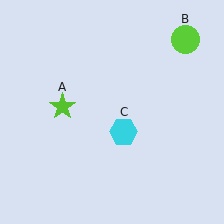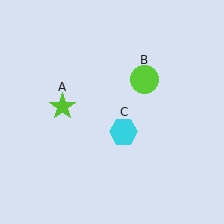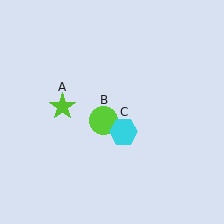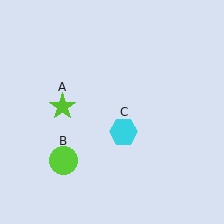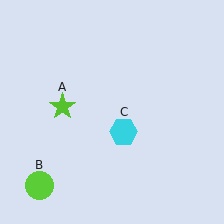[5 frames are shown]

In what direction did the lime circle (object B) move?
The lime circle (object B) moved down and to the left.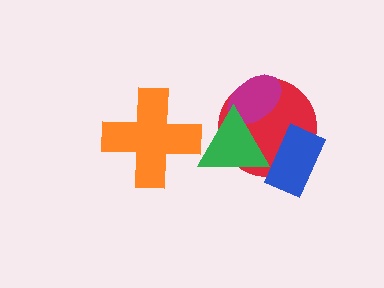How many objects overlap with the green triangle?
3 objects overlap with the green triangle.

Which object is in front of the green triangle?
The blue rectangle is in front of the green triangle.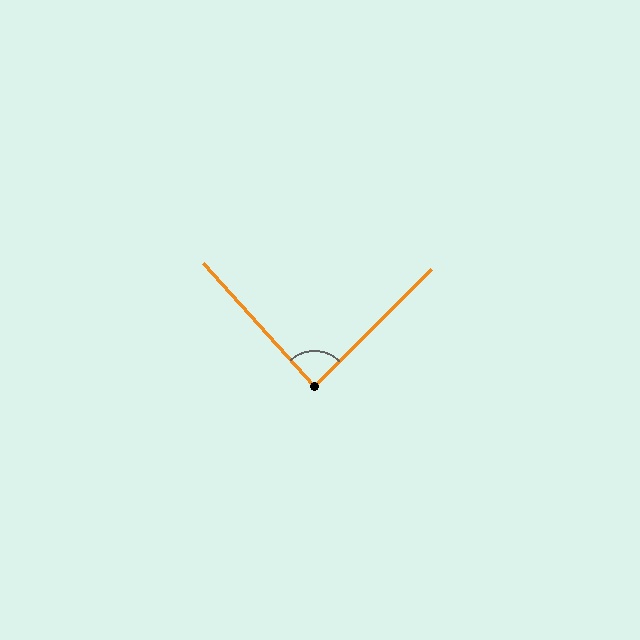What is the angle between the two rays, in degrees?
Approximately 87 degrees.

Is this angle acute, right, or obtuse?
It is approximately a right angle.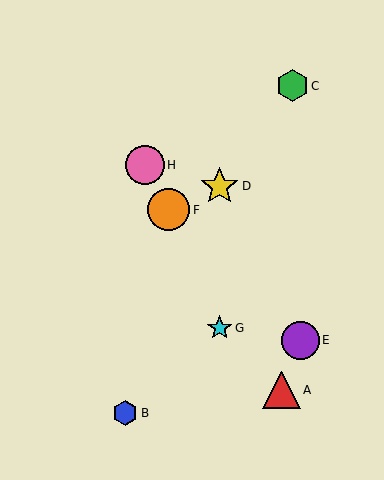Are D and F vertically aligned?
No, D is at x≈220 and F is at x≈169.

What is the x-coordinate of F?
Object F is at x≈169.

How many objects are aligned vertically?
2 objects (D, G) are aligned vertically.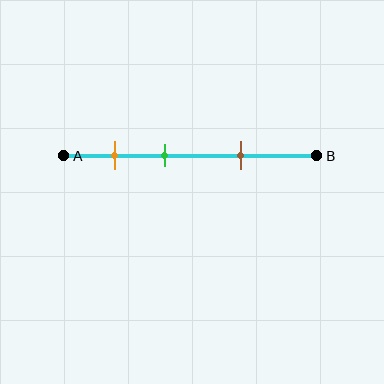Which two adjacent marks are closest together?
The orange and green marks are the closest adjacent pair.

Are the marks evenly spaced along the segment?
Yes, the marks are approximately evenly spaced.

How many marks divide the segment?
There are 3 marks dividing the segment.